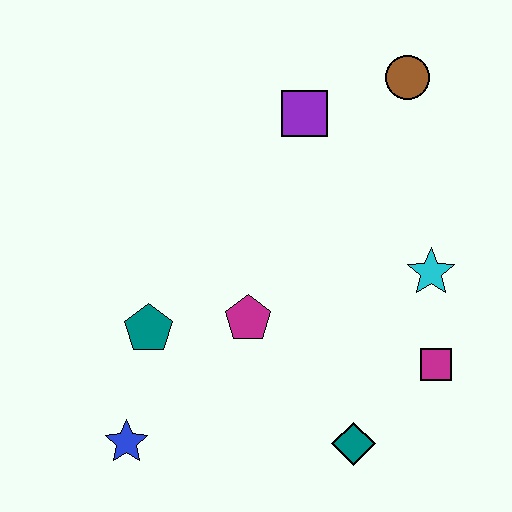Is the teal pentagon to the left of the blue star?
No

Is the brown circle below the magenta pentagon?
No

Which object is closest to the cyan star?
The magenta square is closest to the cyan star.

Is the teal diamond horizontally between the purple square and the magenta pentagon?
No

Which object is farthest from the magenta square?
The blue star is farthest from the magenta square.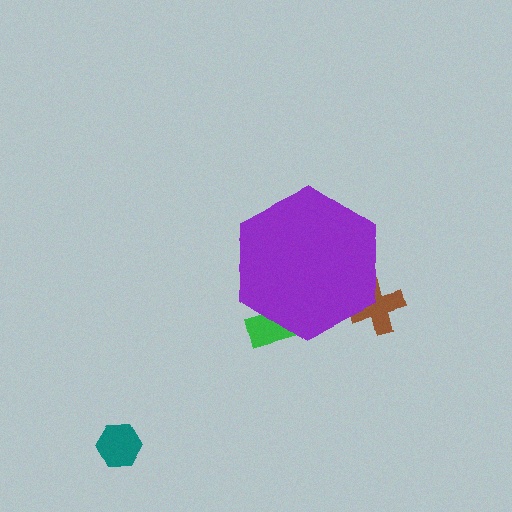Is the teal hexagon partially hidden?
No, the teal hexagon is fully visible.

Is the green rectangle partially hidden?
Yes, the green rectangle is partially hidden behind the purple hexagon.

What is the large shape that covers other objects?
A purple hexagon.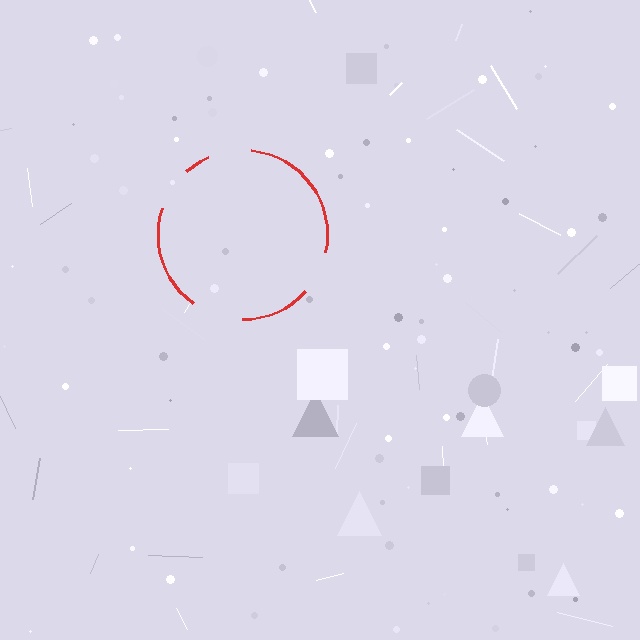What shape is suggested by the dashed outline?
The dashed outline suggests a circle.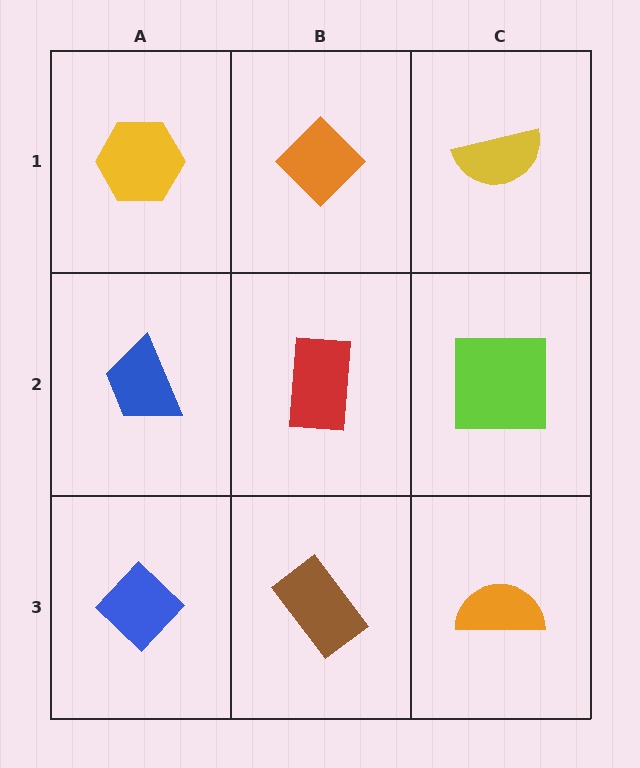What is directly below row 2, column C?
An orange semicircle.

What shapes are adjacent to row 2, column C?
A yellow semicircle (row 1, column C), an orange semicircle (row 3, column C), a red rectangle (row 2, column B).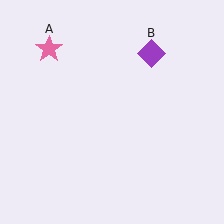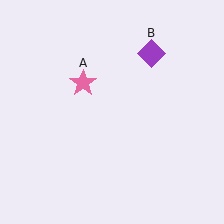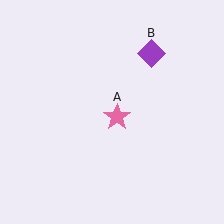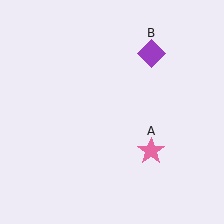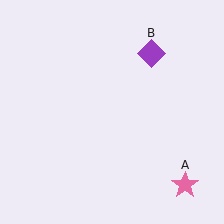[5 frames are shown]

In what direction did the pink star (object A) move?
The pink star (object A) moved down and to the right.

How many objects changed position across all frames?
1 object changed position: pink star (object A).